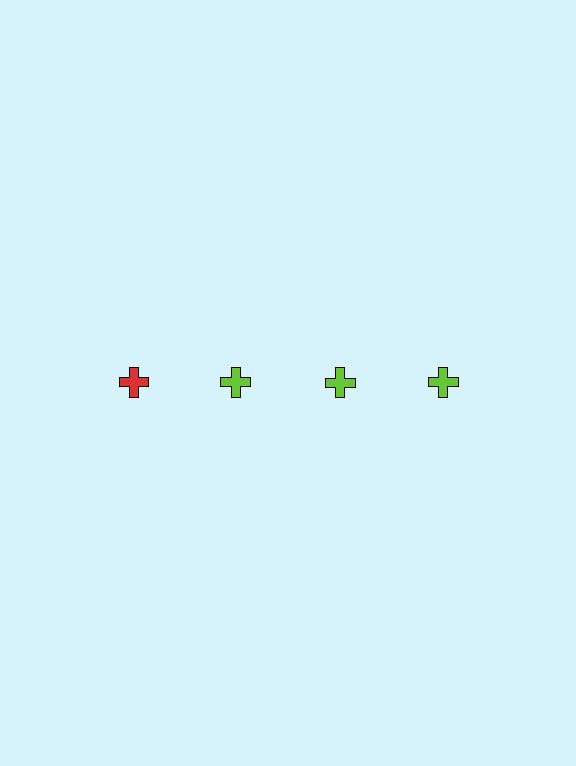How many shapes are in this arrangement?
There are 4 shapes arranged in a grid pattern.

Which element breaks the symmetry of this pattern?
The red cross in the top row, leftmost column breaks the symmetry. All other shapes are lime crosses.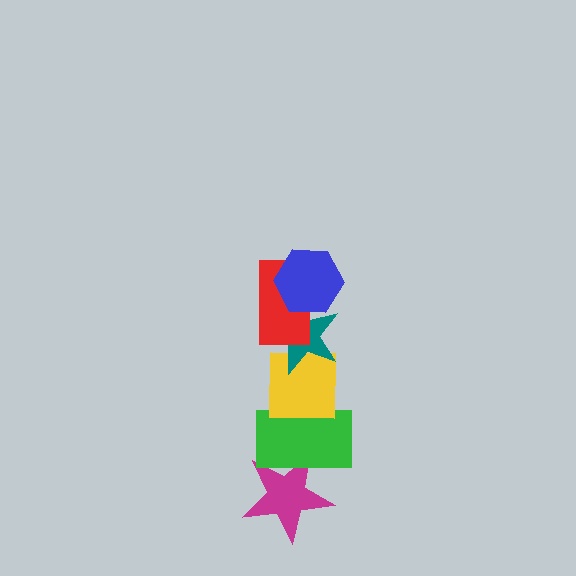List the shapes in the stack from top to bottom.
From top to bottom: the blue hexagon, the red rectangle, the teal star, the yellow square, the green rectangle, the magenta star.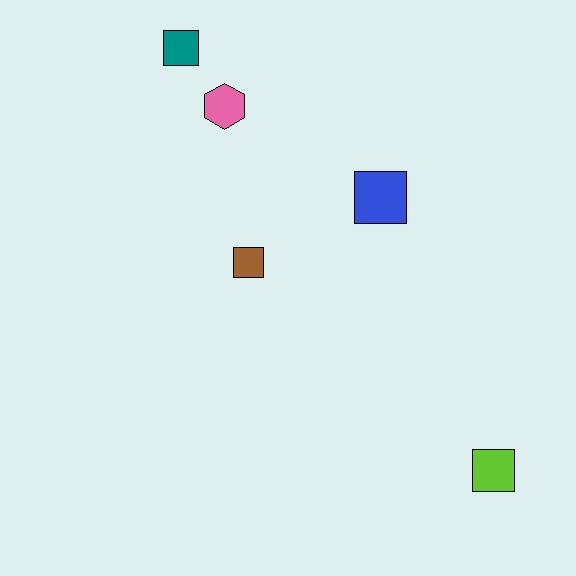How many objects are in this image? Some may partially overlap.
There are 5 objects.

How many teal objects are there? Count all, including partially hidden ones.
There is 1 teal object.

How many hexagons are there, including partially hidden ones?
There is 1 hexagon.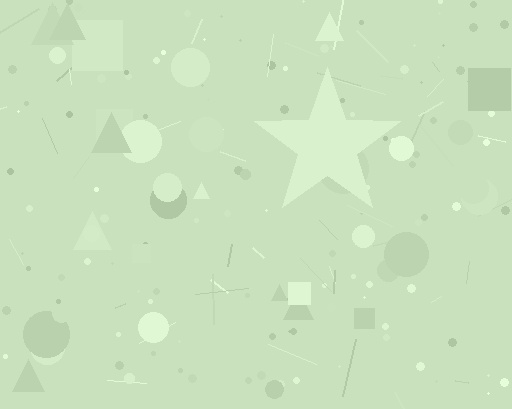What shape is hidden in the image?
A star is hidden in the image.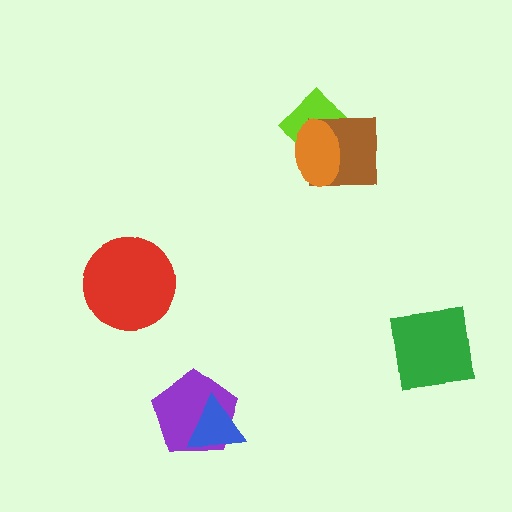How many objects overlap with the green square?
0 objects overlap with the green square.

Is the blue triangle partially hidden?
No, no other shape covers it.